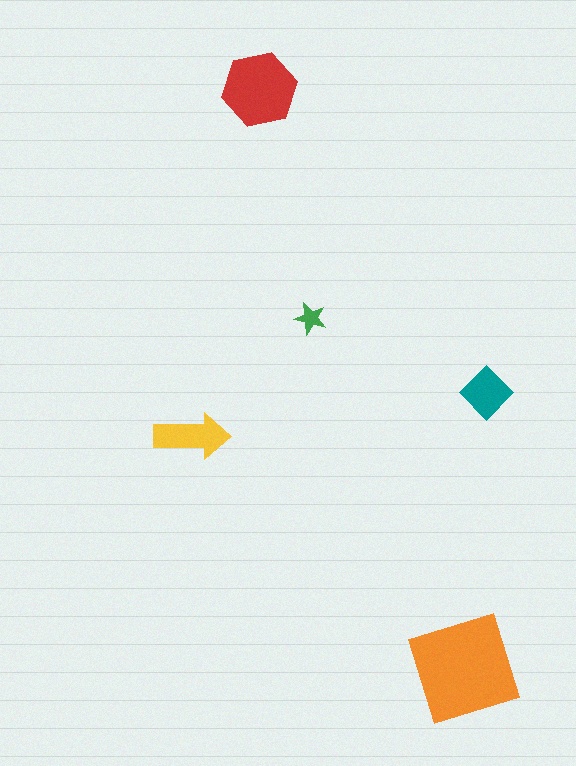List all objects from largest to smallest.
The orange square, the red hexagon, the yellow arrow, the teal diamond, the green star.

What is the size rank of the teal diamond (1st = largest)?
4th.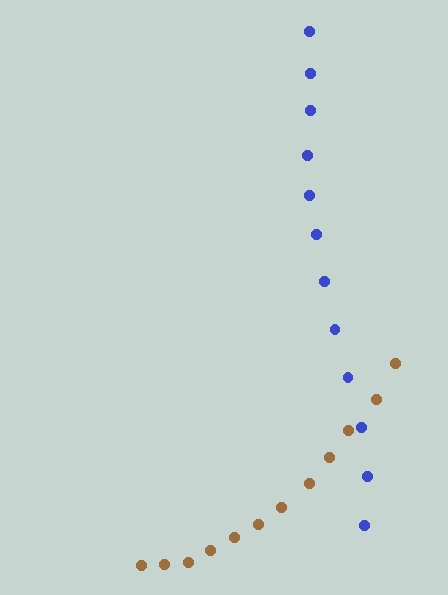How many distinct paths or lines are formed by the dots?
There are 2 distinct paths.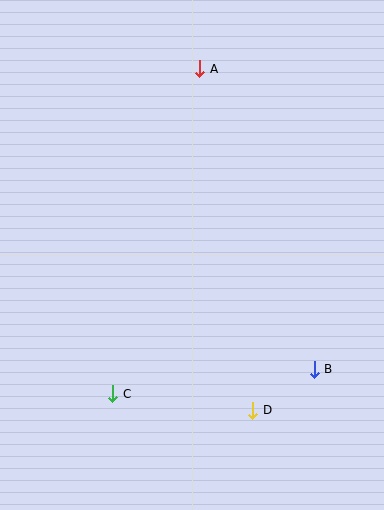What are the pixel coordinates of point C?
Point C is at (113, 394).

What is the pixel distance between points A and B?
The distance between A and B is 322 pixels.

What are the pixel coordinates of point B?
Point B is at (314, 369).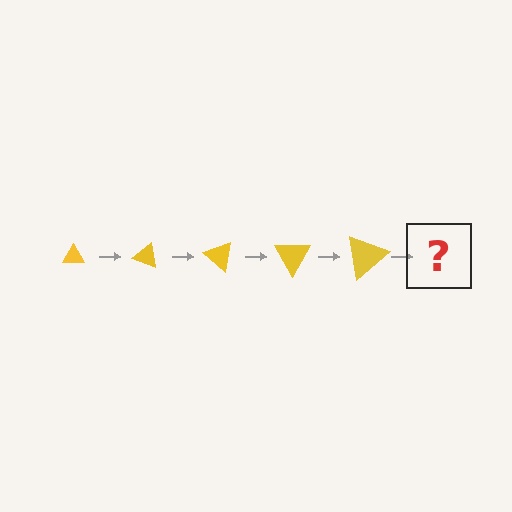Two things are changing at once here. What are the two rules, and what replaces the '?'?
The two rules are that the triangle grows larger each step and it rotates 20 degrees each step. The '?' should be a triangle, larger than the previous one and rotated 100 degrees from the start.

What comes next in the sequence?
The next element should be a triangle, larger than the previous one and rotated 100 degrees from the start.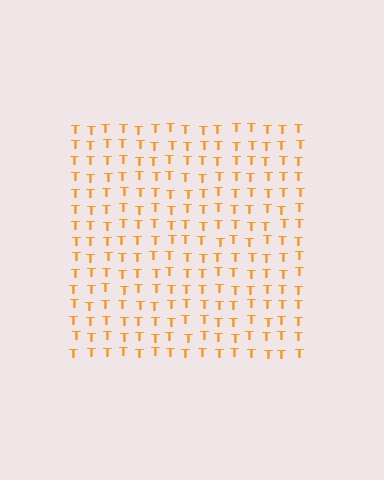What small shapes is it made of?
It is made of small letter T's.